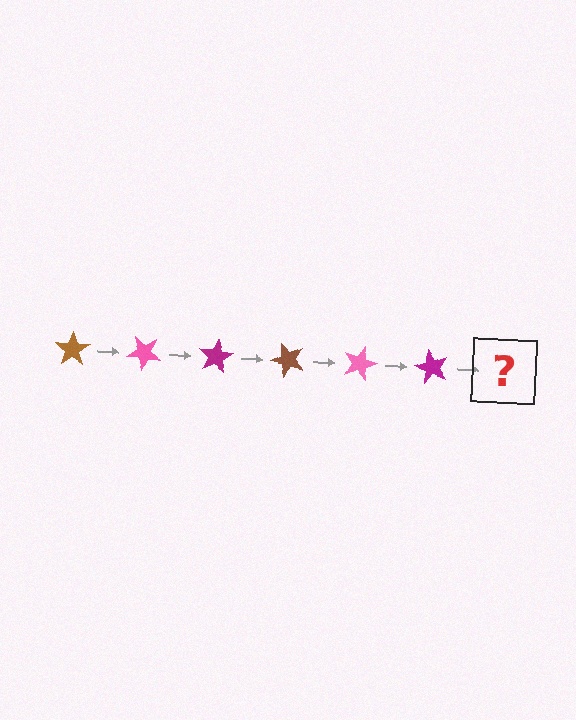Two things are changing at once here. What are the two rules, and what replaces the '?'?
The two rules are that it rotates 40 degrees each step and the color cycles through brown, pink, and magenta. The '?' should be a brown star, rotated 240 degrees from the start.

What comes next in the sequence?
The next element should be a brown star, rotated 240 degrees from the start.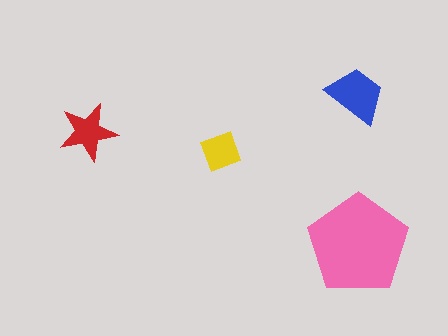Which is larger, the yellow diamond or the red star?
The red star.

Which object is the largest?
The pink pentagon.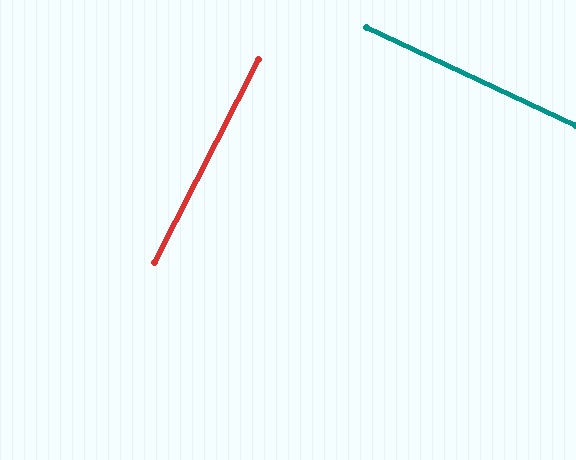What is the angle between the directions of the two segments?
Approximately 88 degrees.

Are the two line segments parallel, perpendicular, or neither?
Perpendicular — they meet at approximately 88°.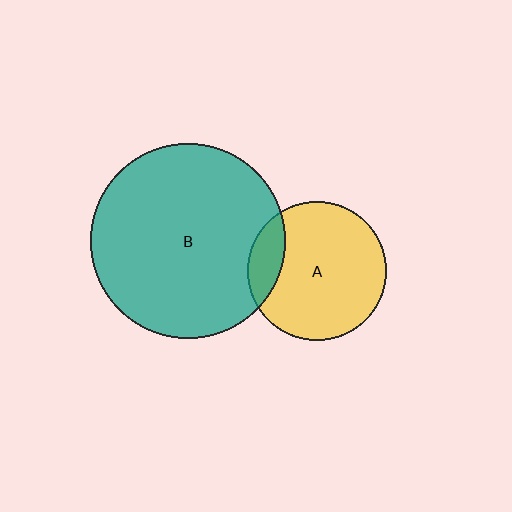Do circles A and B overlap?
Yes.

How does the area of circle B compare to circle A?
Approximately 2.0 times.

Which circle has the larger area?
Circle B (teal).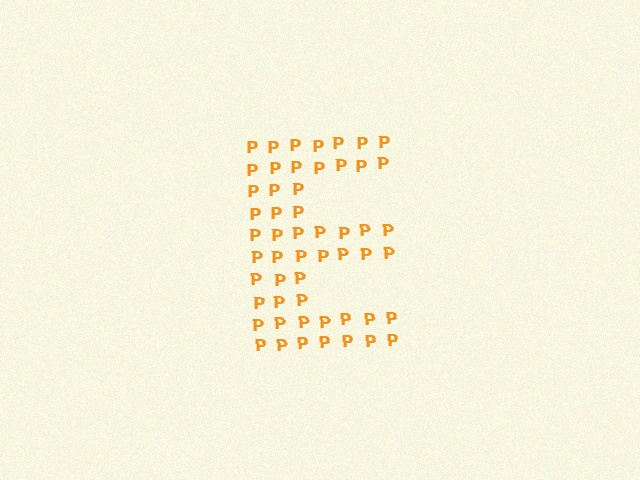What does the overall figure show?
The overall figure shows the letter E.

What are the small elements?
The small elements are letter P's.